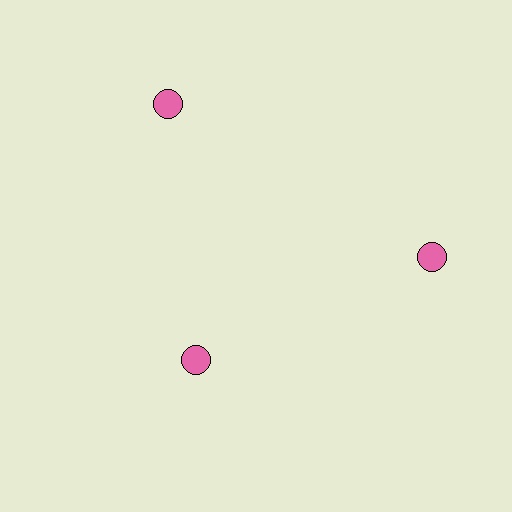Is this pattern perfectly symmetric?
No. The 3 pink circles are arranged in a ring, but one element near the 7 o'clock position is pulled inward toward the center, breaking the 3-fold rotational symmetry.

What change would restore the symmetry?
The symmetry would be restored by moving it outward, back onto the ring so that all 3 circles sit at equal angles and equal distance from the center.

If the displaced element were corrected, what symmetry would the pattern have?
It would have 3-fold rotational symmetry — the pattern would map onto itself every 120 degrees.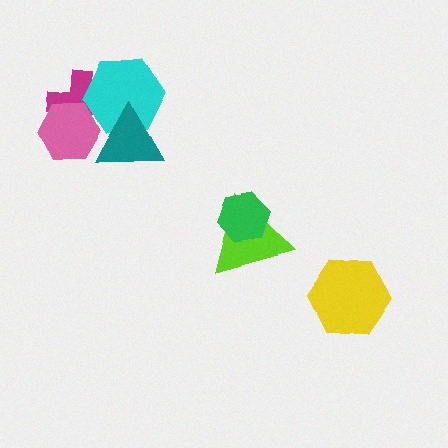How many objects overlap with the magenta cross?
3 objects overlap with the magenta cross.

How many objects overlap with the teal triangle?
3 objects overlap with the teal triangle.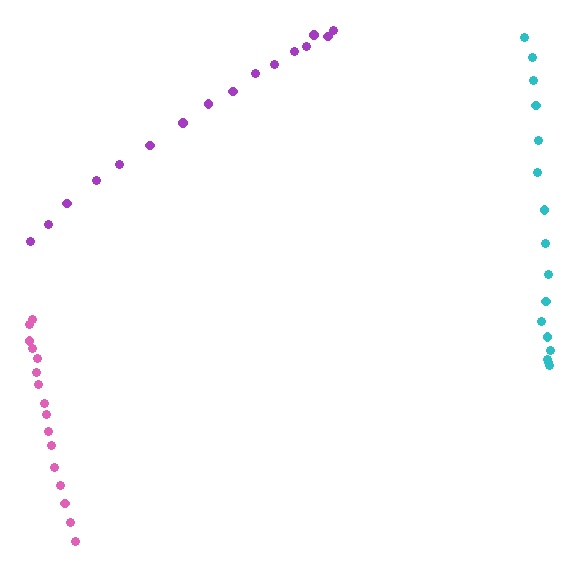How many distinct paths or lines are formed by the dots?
There are 3 distinct paths.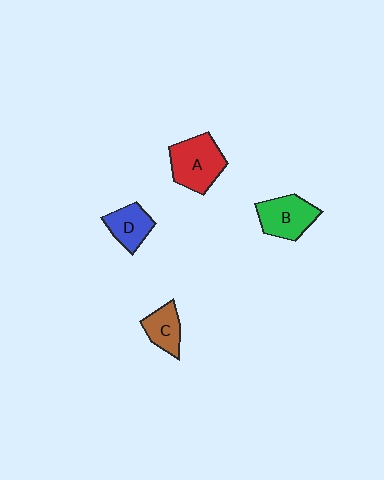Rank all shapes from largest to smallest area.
From largest to smallest: A (red), B (green), D (blue), C (brown).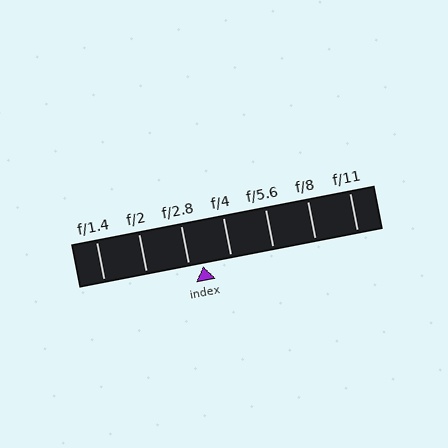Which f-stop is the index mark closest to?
The index mark is closest to f/2.8.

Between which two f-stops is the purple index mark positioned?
The index mark is between f/2.8 and f/4.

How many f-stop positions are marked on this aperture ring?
There are 7 f-stop positions marked.